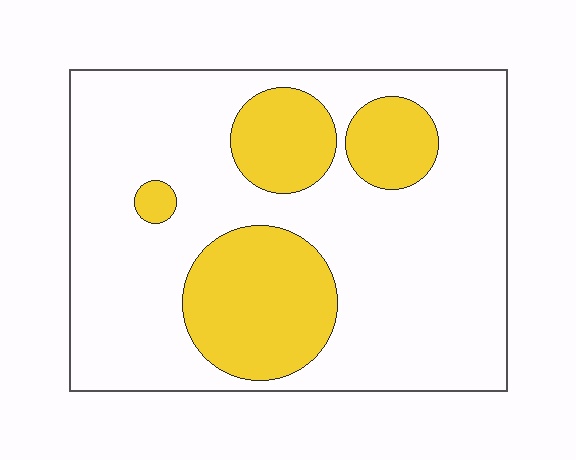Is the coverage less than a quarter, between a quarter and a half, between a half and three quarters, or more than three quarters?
Between a quarter and a half.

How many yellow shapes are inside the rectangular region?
4.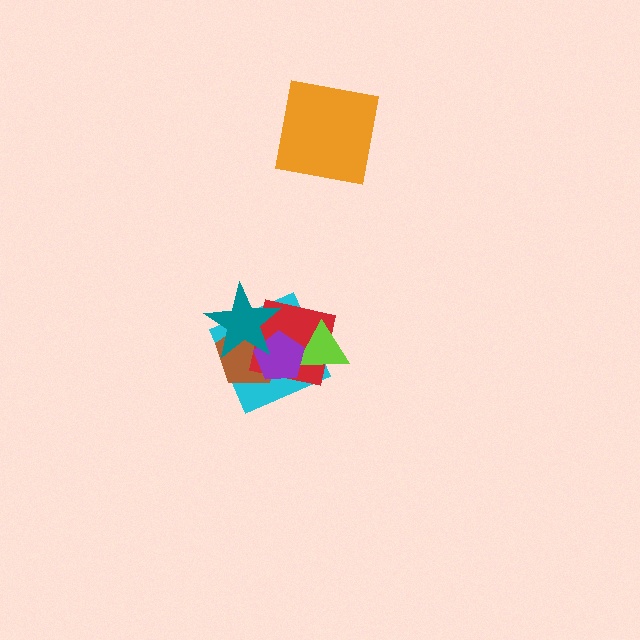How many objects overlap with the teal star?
4 objects overlap with the teal star.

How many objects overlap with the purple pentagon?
5 objects overlap with the purple pentagon.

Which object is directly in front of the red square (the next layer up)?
The lime triangle is directly in front of the red square.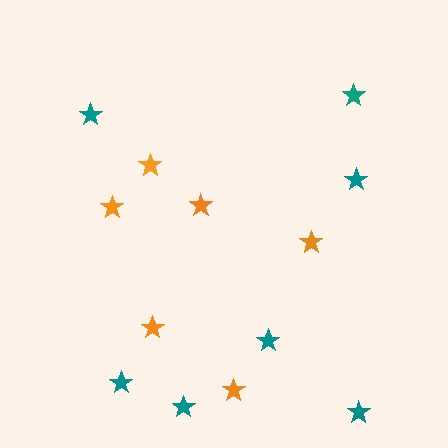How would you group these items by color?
There are 2 groups: one group of orange stars (6) and one group of teal stars (7).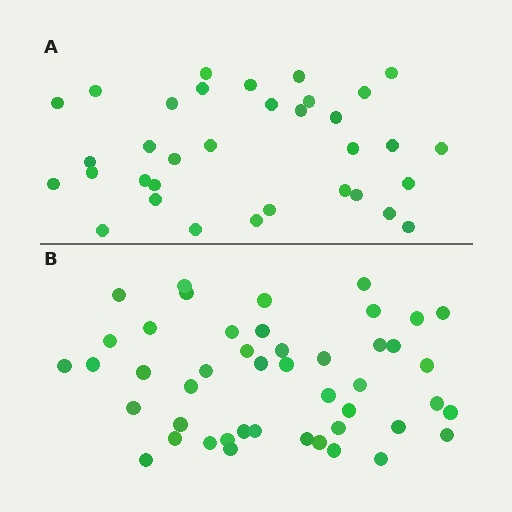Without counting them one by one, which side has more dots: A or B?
Region B (the bottom region) has more dots.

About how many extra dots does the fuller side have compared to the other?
Region B has roughly 12 or so more dots than region A.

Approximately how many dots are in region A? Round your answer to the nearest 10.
About 30 dots. (The exact count is 34, which rounds to 30.)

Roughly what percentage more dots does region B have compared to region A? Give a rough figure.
About 35% more.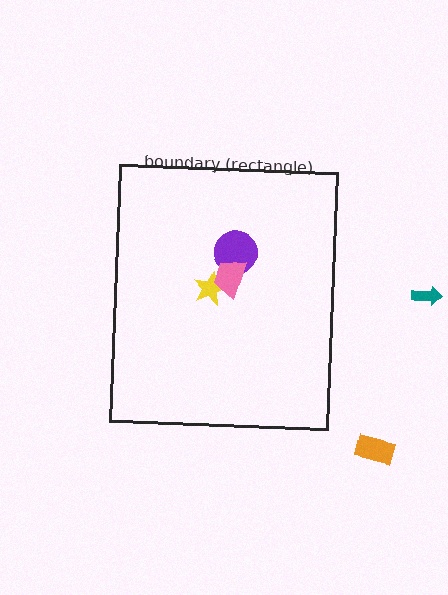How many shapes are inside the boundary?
3 inside, 2 outside.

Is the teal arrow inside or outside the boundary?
Outside.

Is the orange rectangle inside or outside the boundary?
Outside.